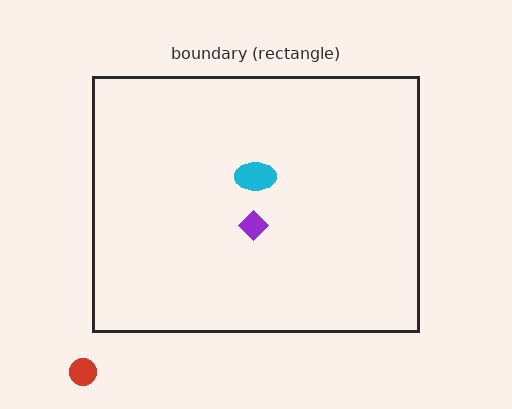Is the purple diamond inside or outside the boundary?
Inside.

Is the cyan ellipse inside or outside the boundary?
Inside.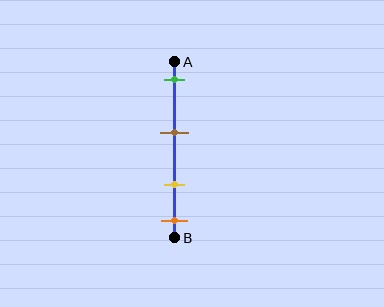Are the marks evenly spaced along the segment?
No, the marks are not evenly spaced.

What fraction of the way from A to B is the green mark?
The green mark is approximately 10% (0.1) of the way from A to B.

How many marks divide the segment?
There are 4 marks dividing the segment.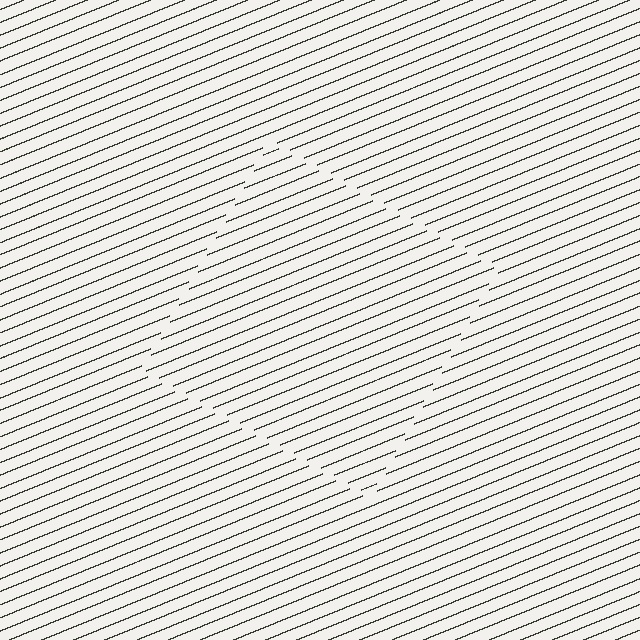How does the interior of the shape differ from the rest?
The interior of the shape contains the same grating, shifted by half a period — the contour is defined by the phase discontinuity where line-ends from the inner and outer gratings abut.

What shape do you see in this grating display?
An illusory square. The interior of the shape contains the same grating, shifted by half a period — the contour is defined by the phase discontinuity where line-ends from the inner and outer gratings abut.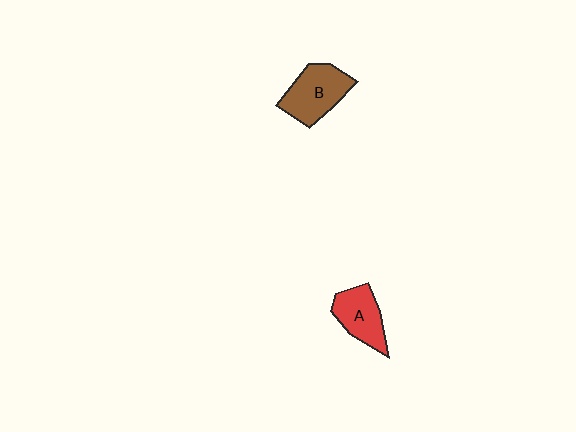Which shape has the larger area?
Shape B (brown).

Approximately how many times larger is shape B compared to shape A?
Approximately 1.2 times.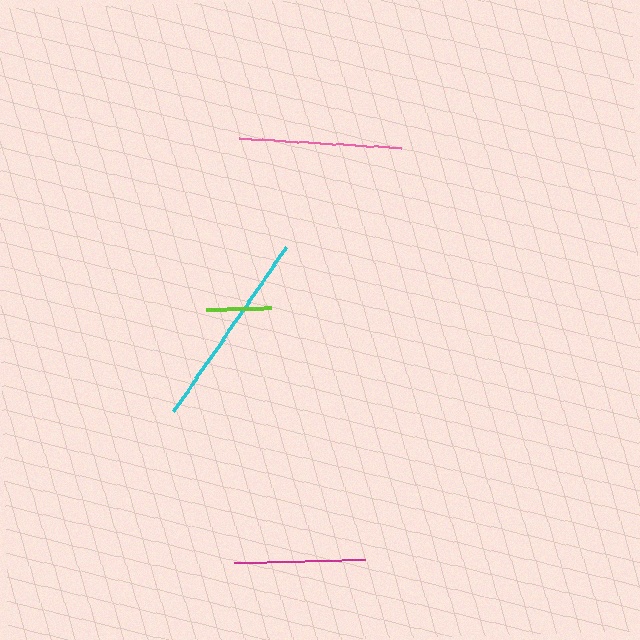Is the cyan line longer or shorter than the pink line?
The cyan line is longer than the pink line.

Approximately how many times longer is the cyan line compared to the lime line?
The cyan line is approximately 3.1 times the length of the lime line.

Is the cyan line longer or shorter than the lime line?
The cyan line is longer than the lime line.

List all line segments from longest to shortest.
From longest to shortest: cyan, pink, magenta, lime.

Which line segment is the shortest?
The lime line is the shortest at approximately 65 pixels.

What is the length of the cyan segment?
The cyan segment is approximately 199 pixels long.